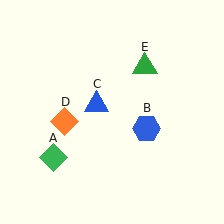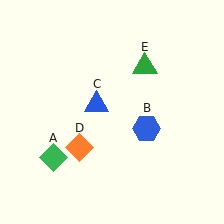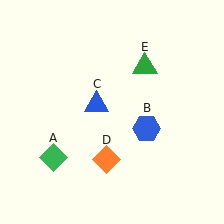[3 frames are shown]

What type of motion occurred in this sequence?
The orange diamond (object D) rotated counterclockwise around the center of the scene.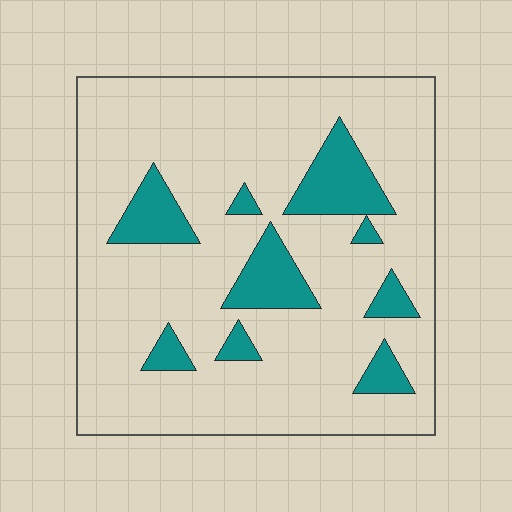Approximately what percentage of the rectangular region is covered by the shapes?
Approximately 15%.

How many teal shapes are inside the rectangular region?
9.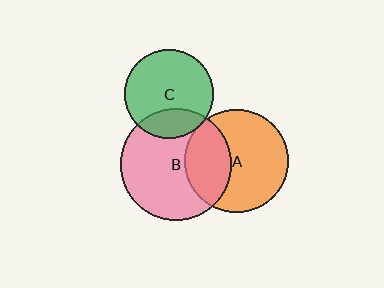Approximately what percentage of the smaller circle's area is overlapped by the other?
Approximately 5%.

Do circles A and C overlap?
Yes.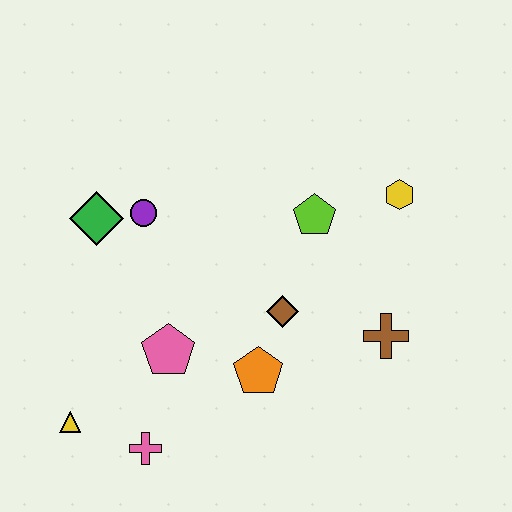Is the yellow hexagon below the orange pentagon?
No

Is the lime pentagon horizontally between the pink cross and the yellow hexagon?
Yes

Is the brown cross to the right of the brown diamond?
Yes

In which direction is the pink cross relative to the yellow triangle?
The pink cross is to the right of the yellow triangle.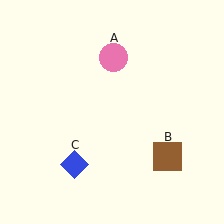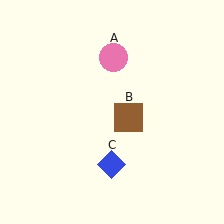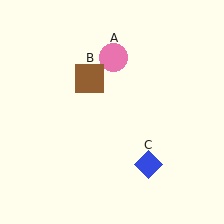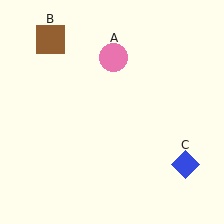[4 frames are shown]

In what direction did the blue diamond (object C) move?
The blue diamond (object C) moved right.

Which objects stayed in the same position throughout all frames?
Pink circle (object A) remained stationary.